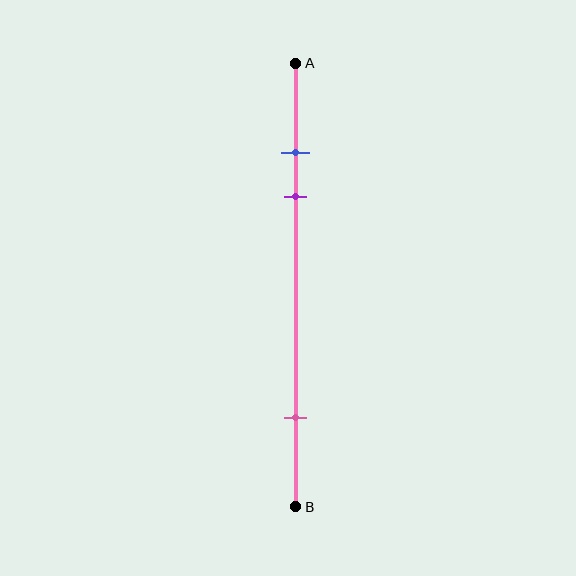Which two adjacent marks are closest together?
The blue and purple marks are the closest adjacent pair.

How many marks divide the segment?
There are 3 marks dividing the segment.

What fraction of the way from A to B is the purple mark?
The purple mark is approximately 30% (0.3) of the way from A to B.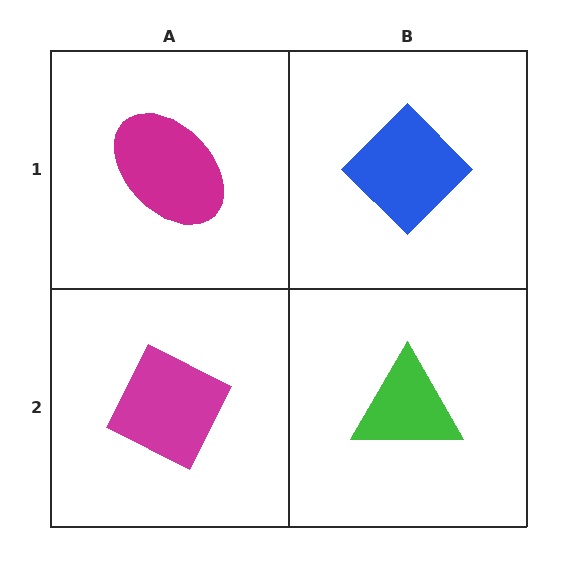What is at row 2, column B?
A green triangle.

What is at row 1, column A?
A magenta ellipse.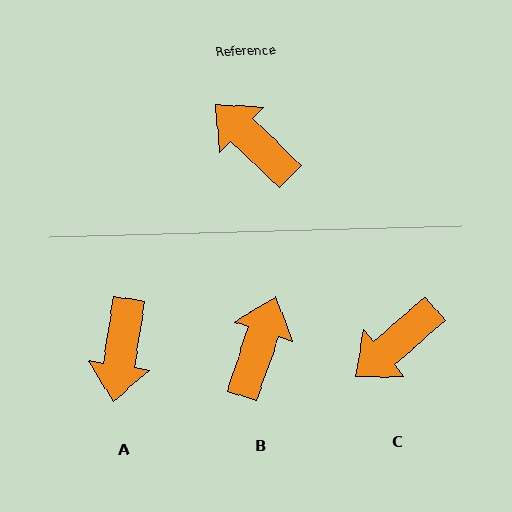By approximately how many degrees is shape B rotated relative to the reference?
Approximately 65 degrees clockwise.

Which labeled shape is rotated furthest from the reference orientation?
A, about 125 degrees away.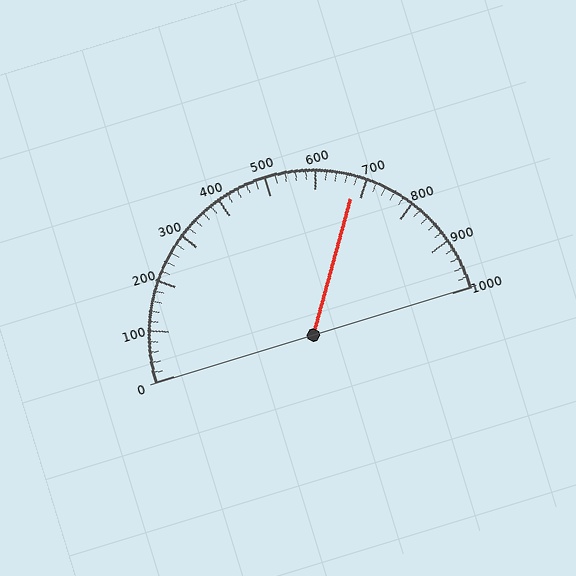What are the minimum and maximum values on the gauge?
The gauge ranges from 0 to 1000.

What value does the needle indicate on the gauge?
The needle indicates approximately 680.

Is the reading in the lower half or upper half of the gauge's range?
The reading is in the upper half of the range (0 to 1000).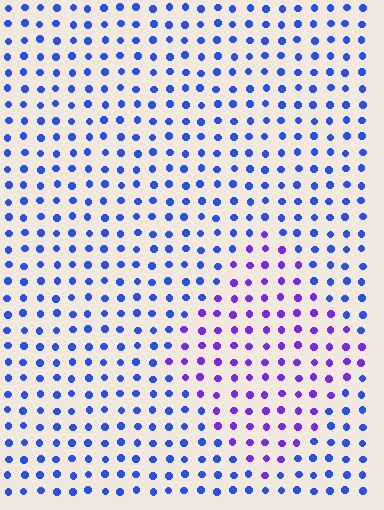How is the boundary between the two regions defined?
The boundary is defined purely by a slight shift in hue (about 40 degrees). Spacing, size, and orientation are identical on both sides.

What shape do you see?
I see a diamond.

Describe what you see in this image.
The image is filled with small blue elements in a uniform arrangement. A diamond-shaped region is visible where the elements are tinted to a slightly different hue, forming a subtle color boundary.